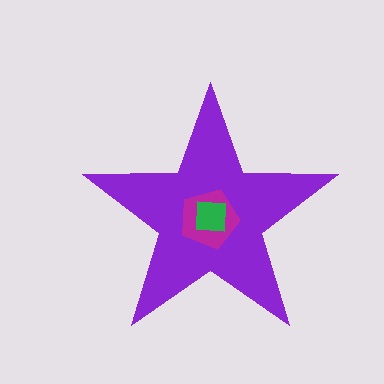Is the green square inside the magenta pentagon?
Yes.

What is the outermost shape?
The purple star.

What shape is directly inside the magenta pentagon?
The green square.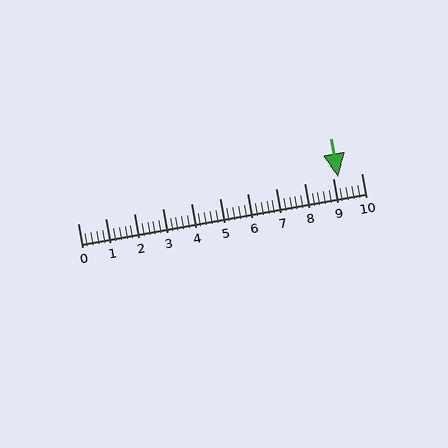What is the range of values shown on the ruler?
The ruler shows values from 0 to 10.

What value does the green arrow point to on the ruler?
The green arrow points to approximately 9.2.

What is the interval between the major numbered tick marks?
The major tick marks are spaced 1 units apart.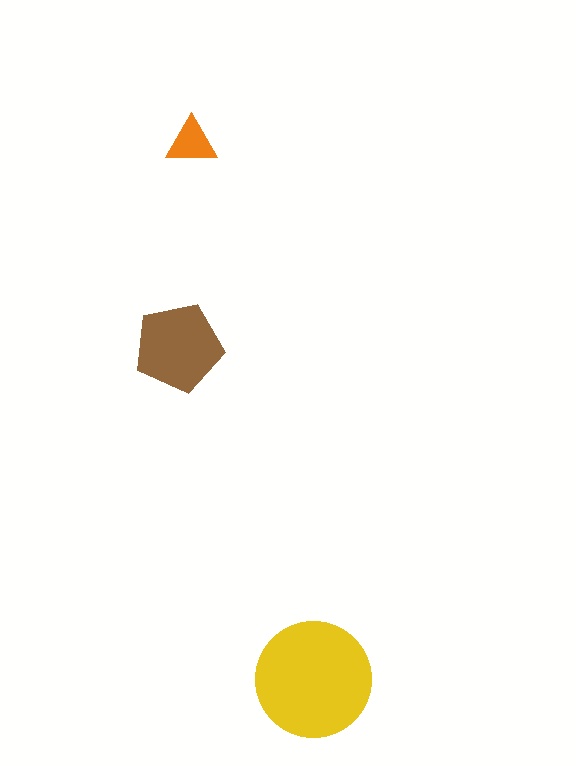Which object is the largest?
The yellow circle.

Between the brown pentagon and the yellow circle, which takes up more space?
The yellow circle.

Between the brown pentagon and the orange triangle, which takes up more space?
The brown pentagon.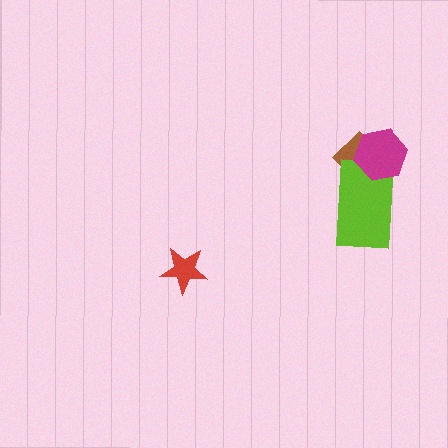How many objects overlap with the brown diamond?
2 objects overlap with the brown diamond.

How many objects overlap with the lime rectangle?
2 objects overlap with the lime rectangle.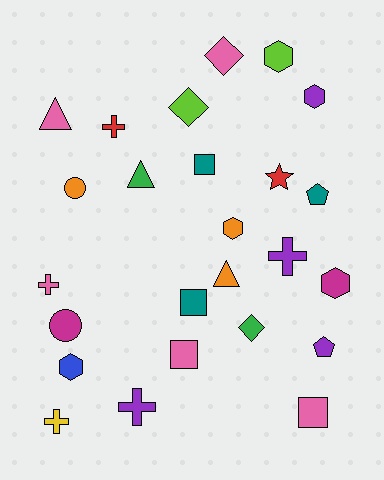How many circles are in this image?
There are 2 circles.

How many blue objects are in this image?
There is 1 blue object.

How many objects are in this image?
There are 25 objects.